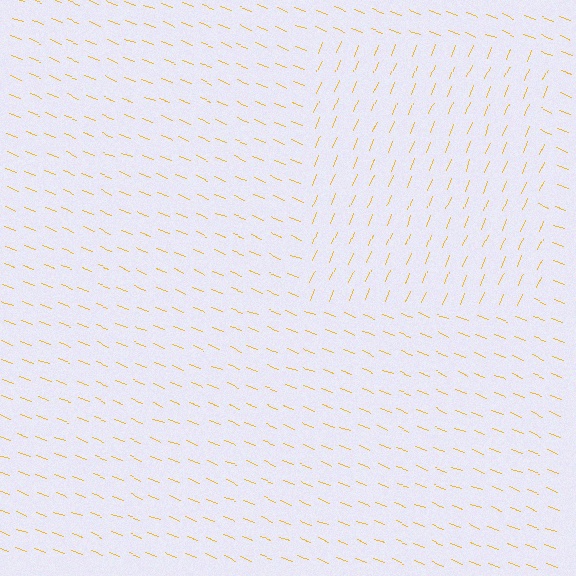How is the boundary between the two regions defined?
The boundary is defined purely by a change in line orientation (approximately 89 degrees difference). All lines are the same color and thickness.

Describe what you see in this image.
The image is filled with small yellow line segments. A rectangle region in the image has lines oriented differently from the surrounding lines, creating a visible texture boundary.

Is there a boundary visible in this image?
Yes, there is a texture boundary formed by a change in line orientation.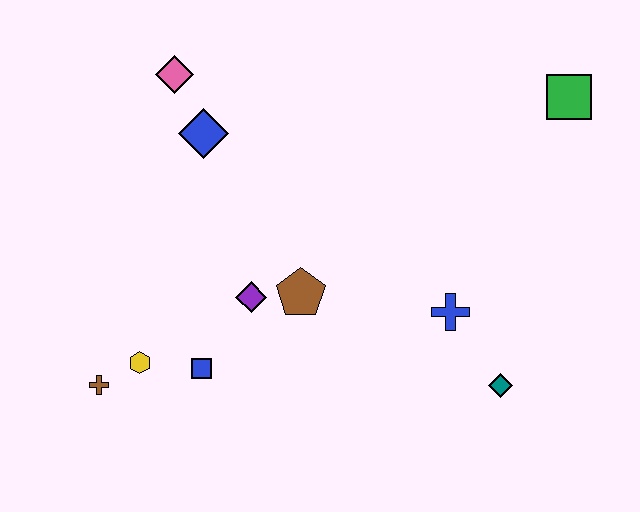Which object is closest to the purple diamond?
The brown pentagon is closest to the purple diamond.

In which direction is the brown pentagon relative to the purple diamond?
The brown pentagon is to the right of the purple diamond.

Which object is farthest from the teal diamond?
The pink diamond is farthest from the teal diamond.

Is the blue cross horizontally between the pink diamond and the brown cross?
No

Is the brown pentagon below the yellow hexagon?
No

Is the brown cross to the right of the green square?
No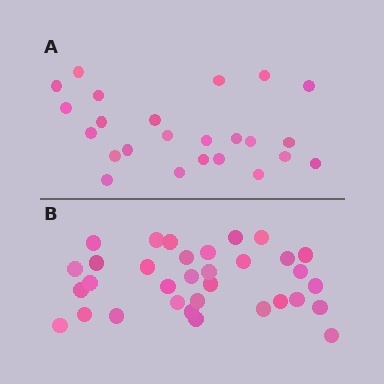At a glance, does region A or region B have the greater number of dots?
Region B (the bottom region) has more dots.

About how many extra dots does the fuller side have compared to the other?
Region B has roughly 8 or so more dots than region A.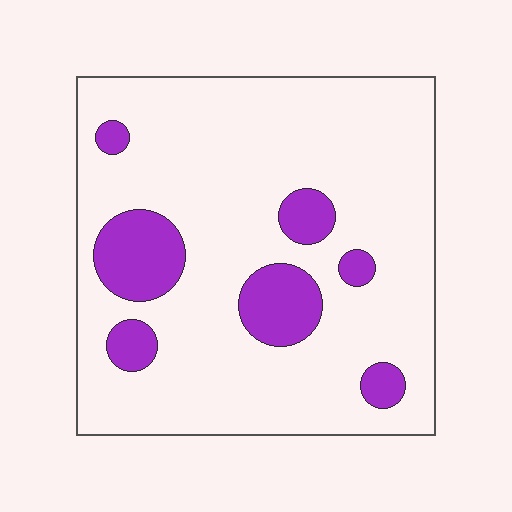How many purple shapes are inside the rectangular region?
7.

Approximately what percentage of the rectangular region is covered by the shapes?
Approximately 15%.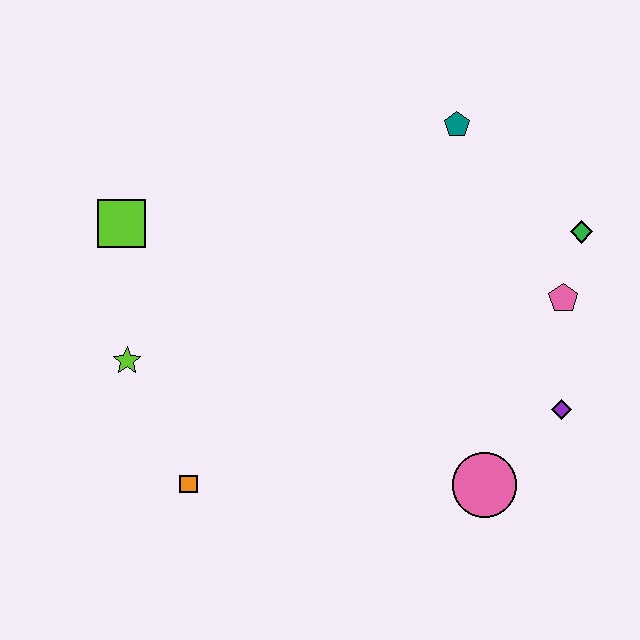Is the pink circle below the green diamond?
Yes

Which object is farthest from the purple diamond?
The lime square is farthest from the purple diamond.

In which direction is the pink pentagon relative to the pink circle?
The pink pentagon is above the pink circle.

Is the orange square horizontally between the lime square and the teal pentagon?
Yes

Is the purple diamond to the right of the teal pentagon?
Yes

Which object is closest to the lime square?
The lime star is closest to the lime square.